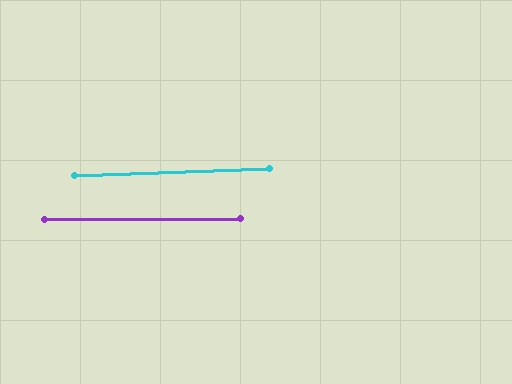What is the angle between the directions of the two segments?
Approximately 2 degrees.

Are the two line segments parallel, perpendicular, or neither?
Parallel — their directions differ by only 1.8°.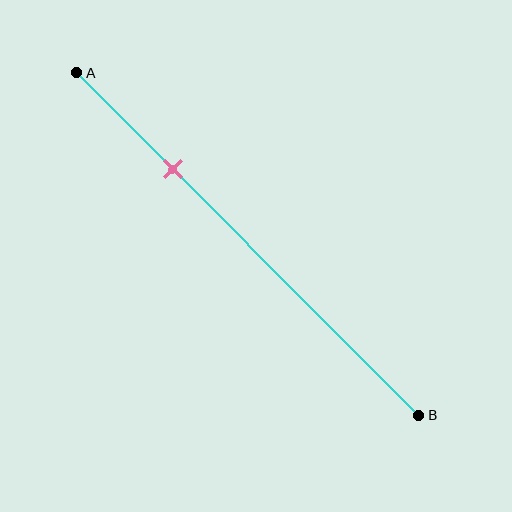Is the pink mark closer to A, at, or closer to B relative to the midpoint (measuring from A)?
The pink mark is closer to point A than the midpoint of segment AB.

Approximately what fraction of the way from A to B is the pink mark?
The pink mark is approximately 30% of the way from A to B.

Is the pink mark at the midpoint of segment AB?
No, the mark is at about 30% from A, not at the 50% midpoint.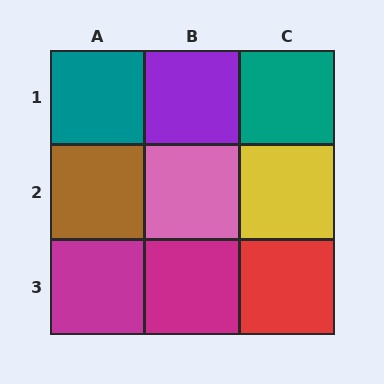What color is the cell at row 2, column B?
Pink.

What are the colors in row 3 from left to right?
Magenta, magenta, red.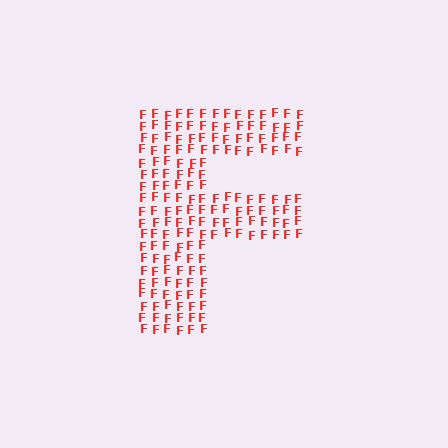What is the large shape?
The large shape is the letter F.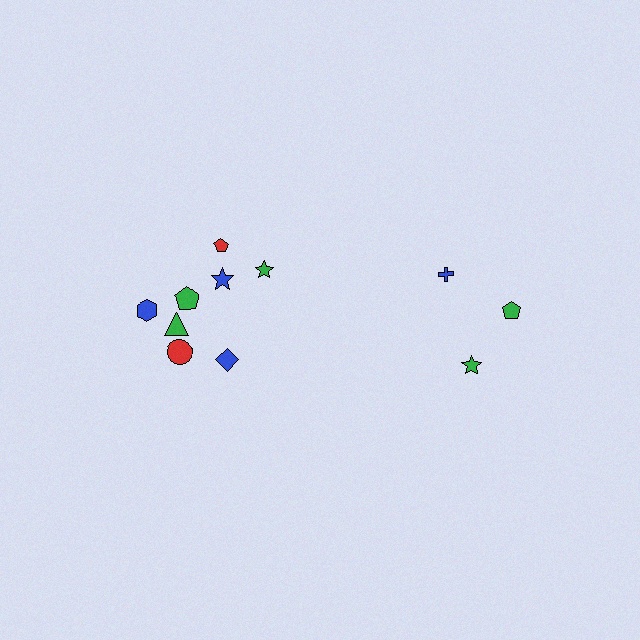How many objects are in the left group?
There are 8 objects.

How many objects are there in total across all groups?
There are 11 objects.